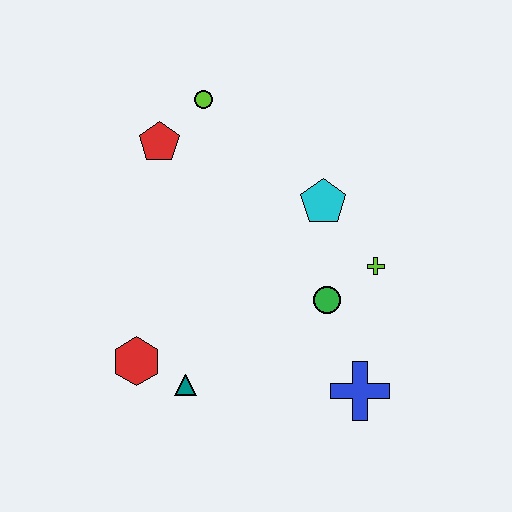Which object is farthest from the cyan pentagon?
The red hexagon is farthest from the cyan pentagon.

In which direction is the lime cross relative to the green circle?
The lime cross is to the right of the green circle.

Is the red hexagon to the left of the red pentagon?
Yes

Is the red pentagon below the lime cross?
No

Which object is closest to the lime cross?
The green circle is closest to the lime cross.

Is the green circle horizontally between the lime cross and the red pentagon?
Yes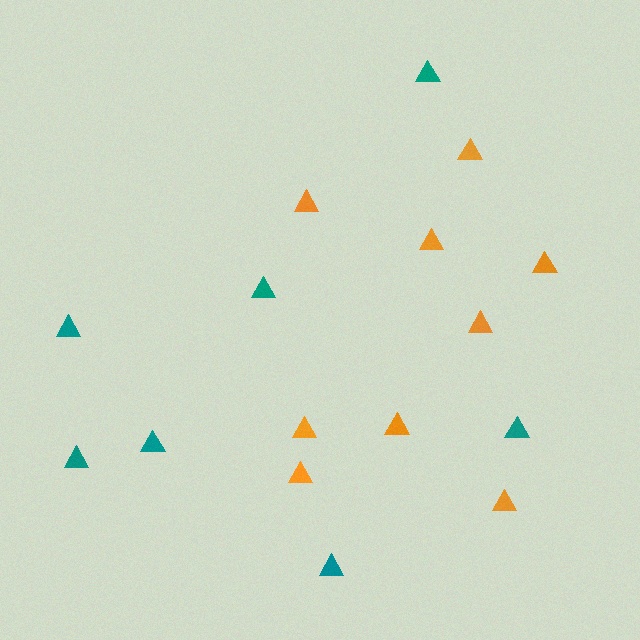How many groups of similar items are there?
There are 2 groups: one group of teal triangles (7) and one group of orange triangles (9).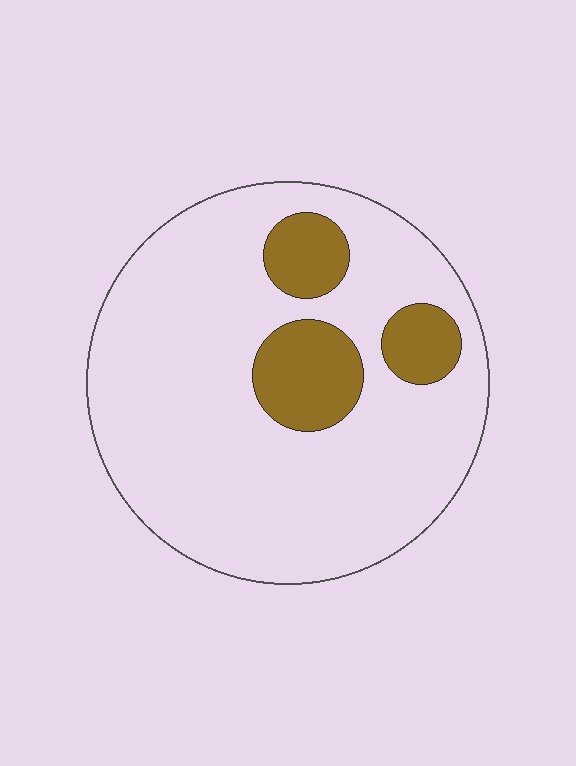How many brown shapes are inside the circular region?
3.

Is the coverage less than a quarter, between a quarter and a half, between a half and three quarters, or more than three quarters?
Less than a quarter.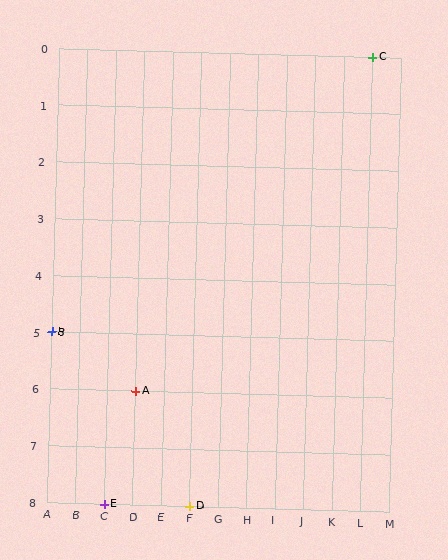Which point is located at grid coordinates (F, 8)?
Point D is at (F, 8).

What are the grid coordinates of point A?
Point A is at grid coordinates (D, 6).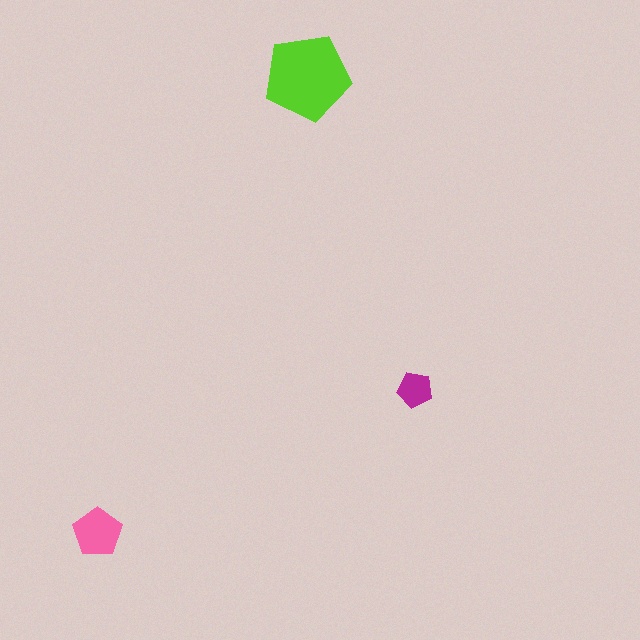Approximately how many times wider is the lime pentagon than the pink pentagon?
About 1.5 times wider.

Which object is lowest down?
The pink pentagon is bottommost.